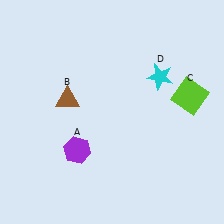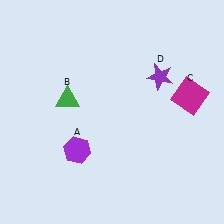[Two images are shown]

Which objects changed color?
B changed from brown to green. C changed from lime to magenta. D changed from cyan to purple.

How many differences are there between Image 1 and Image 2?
There are 3 differences between the two images.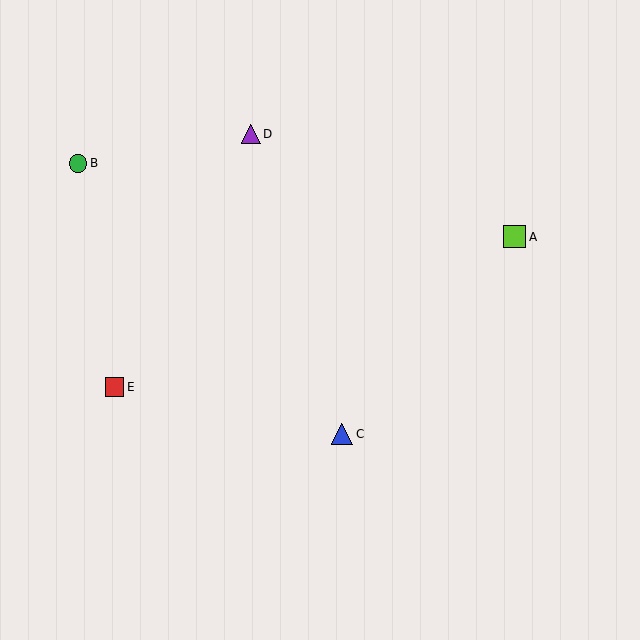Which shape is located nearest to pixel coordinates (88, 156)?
The green circle (labeled B) at (78, 163) is nearest to that location.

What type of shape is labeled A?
Shape A is a lime square.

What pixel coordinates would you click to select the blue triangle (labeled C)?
Click at (342, 434) to select the blue triangle C.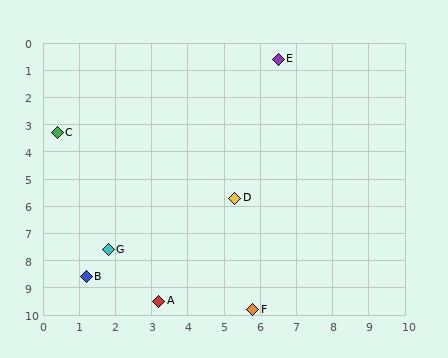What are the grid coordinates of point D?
Point D is at approximately (5.3, 5.7).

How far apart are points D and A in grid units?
Points D and A are about 4.3 grid units apart.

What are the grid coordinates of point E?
Point E is at approximately (6.5, 0.6).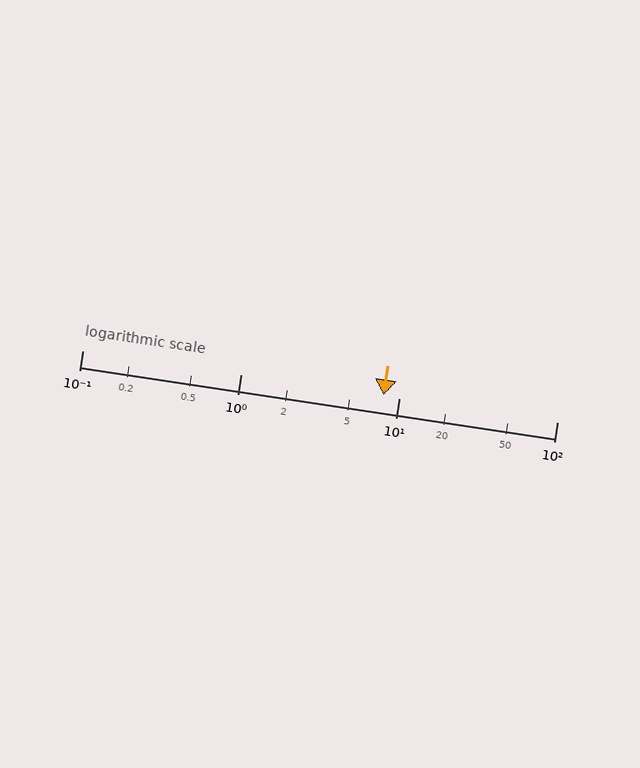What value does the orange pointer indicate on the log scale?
The pointer indicates approximately 8.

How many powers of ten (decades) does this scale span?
The scale spans 3 decades, from 0.1 to 100.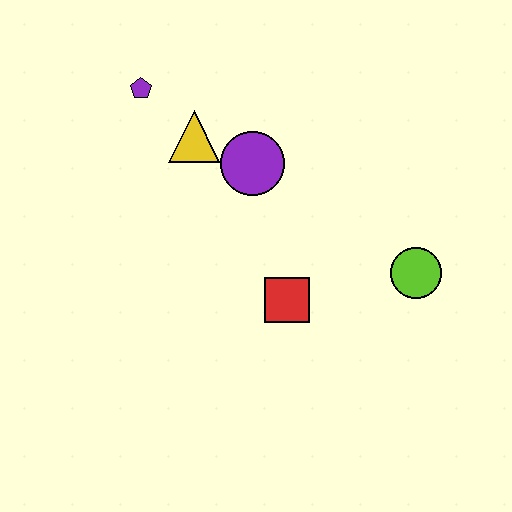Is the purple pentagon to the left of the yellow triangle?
Yes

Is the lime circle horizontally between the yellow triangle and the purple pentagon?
No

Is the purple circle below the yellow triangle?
Yes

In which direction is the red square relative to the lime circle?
The red square is to the left of the lime circle.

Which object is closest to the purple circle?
The yellow triangle is closest to the purple circle.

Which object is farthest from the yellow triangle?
The lime circle is farthest from the yellow triangle.